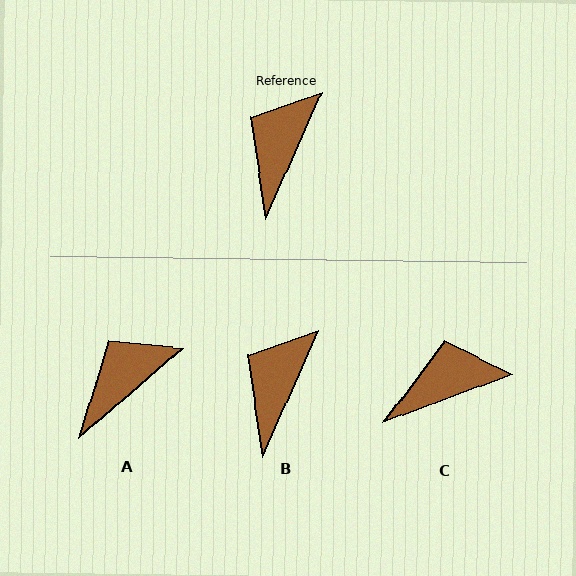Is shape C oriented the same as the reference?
No, it is off by about 45 degrees.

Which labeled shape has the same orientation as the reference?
B.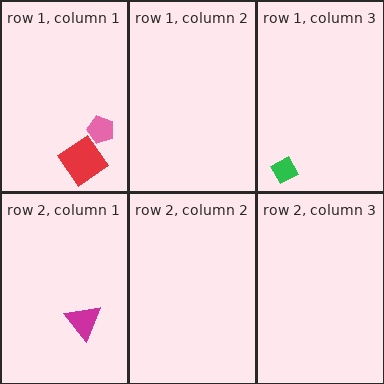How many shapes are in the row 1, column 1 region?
2.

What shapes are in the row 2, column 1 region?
The magenta triangle.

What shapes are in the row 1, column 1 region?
The red diamond, the pink pentagon.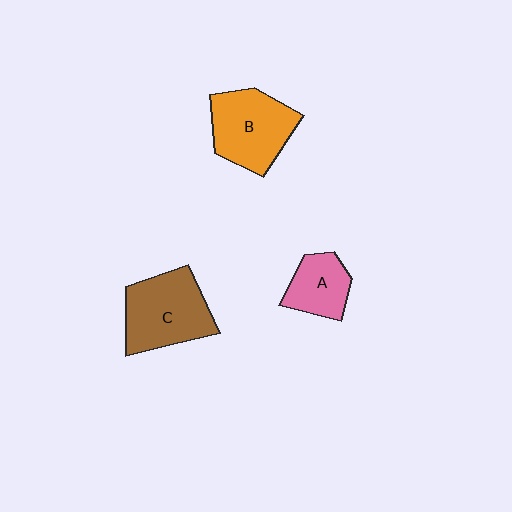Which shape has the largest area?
Shape C (brown).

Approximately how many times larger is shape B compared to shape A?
Approximately 1.6 times.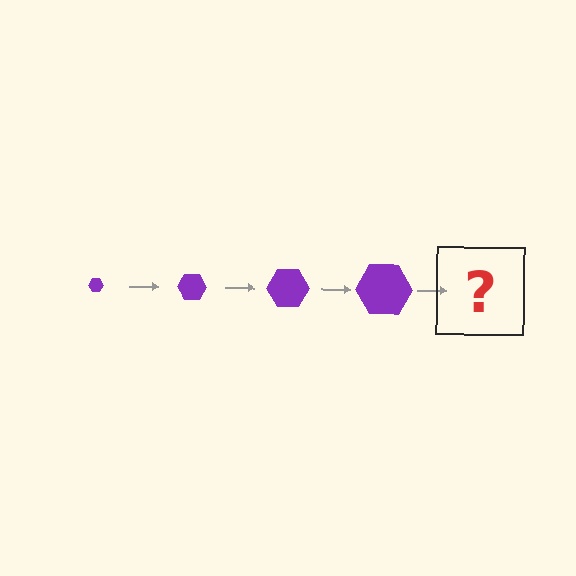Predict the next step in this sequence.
The next step is a purple hexagon, larger than the previous one.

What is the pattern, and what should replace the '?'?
The pattern is that the hexagon gets progressively larger each step. The '?' should be a purple hexagon, larger than the previous one.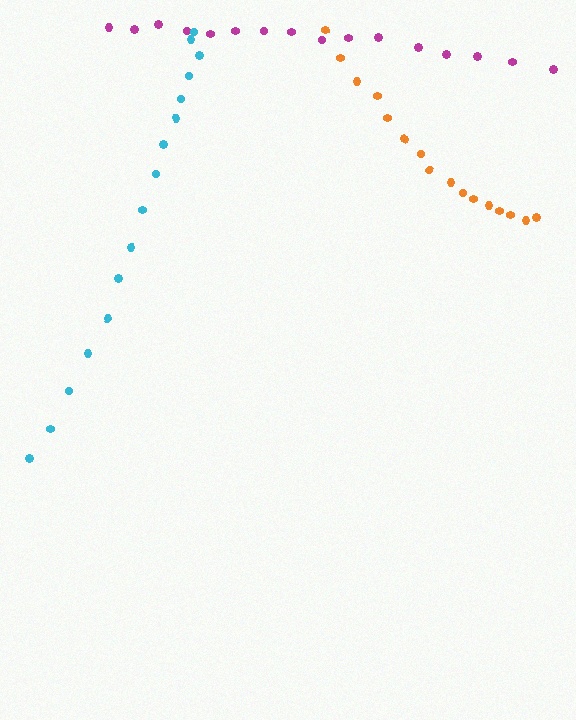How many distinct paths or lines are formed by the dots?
There are 3 distinct paths.